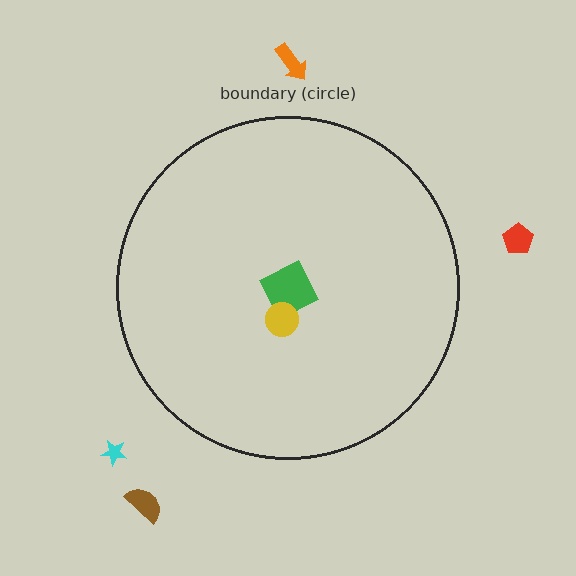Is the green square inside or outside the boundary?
Inside.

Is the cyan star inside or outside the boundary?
Outside.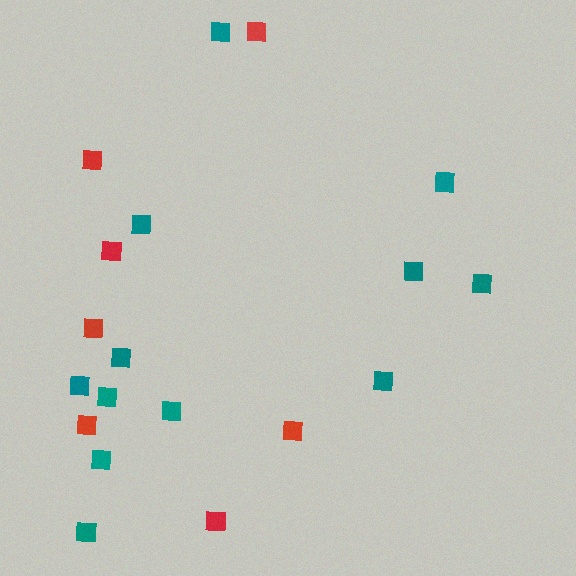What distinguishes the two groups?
There are 2 groups: one group of red squares (7) and one group of teal squares (12).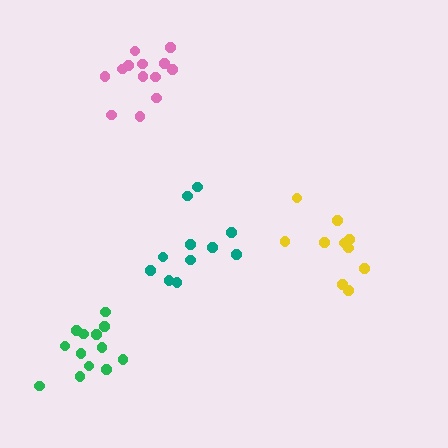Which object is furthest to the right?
The yellow cluster is rightmost.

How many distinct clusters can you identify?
There are 4 distinct clusters.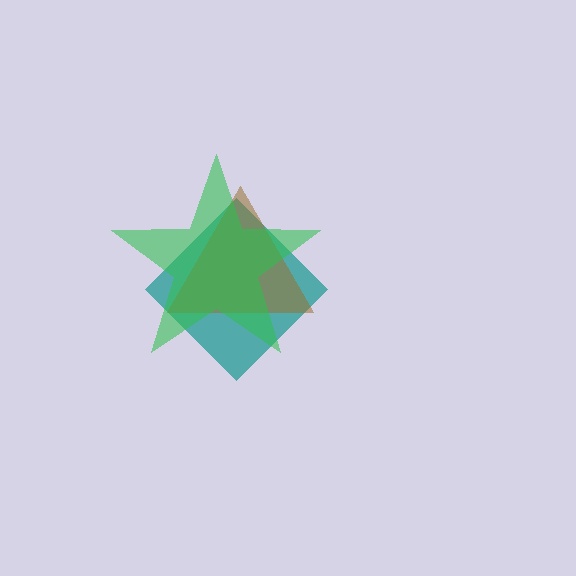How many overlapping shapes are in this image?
There are 3 overlapping shapes in the image.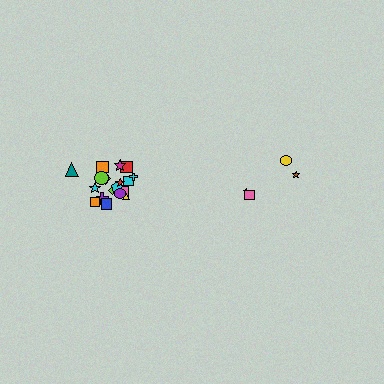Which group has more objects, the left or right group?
The left group.